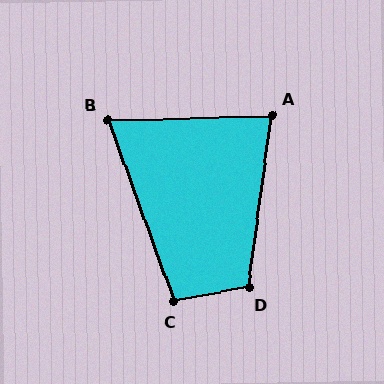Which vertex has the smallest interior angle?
B, at approximately 71 degrees.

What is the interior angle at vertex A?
Approximately 81 degrees (acute).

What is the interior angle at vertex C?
Approximately 99 degrees (obtuse).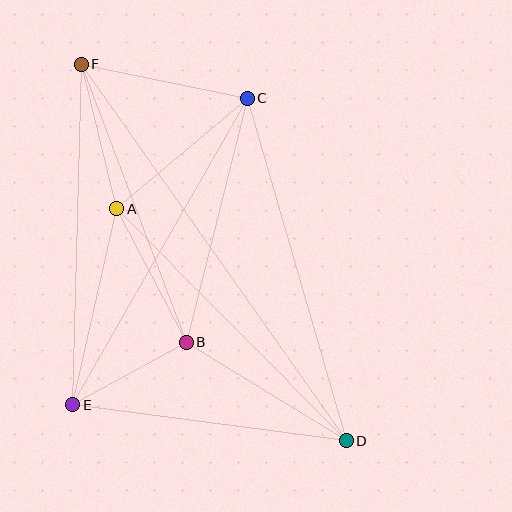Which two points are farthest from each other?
Points D and F are farthest from each other.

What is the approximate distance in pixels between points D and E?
The distance between D and E is approximately 276 pixels.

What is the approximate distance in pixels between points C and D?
The distance between C and D is approximately 356 pixels.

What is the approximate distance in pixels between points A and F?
The distance between A and F is approximately 149 pixels.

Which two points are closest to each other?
Points B and E are closest to each other.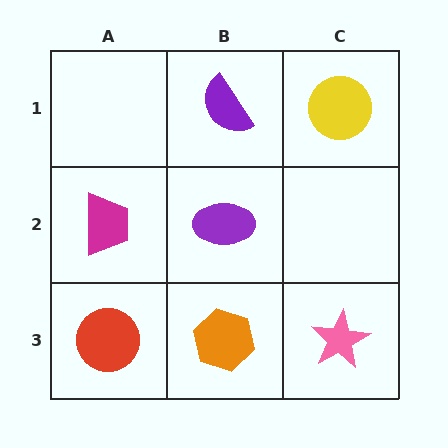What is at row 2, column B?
A purple ellipse.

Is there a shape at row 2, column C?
No, that cell is empty.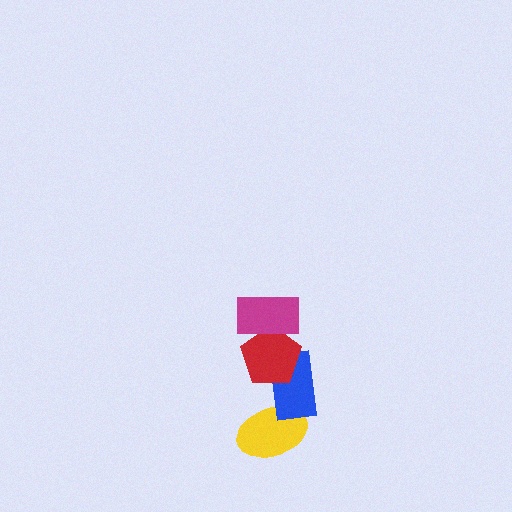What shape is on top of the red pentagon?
The magenta rectangle is on top of the red pentagon.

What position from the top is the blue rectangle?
The blue rectangle is 3rd from the top.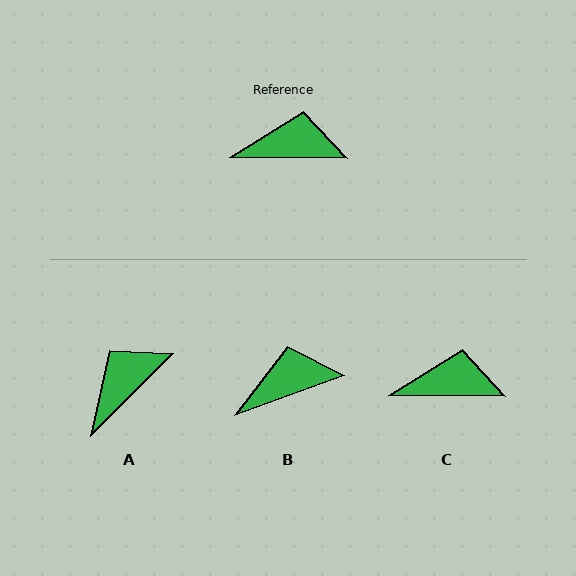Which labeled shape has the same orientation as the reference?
C.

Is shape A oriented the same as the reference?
No, it is off by about 45 degrees.